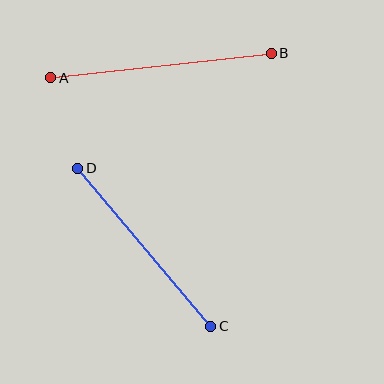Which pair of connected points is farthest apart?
Points A and B are farthest apart.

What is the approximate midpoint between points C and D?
The midpoint is at approximately (144, 247) pixels.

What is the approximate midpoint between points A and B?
The midpoint is at approximately (161, 65) pixels.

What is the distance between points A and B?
The distance is approximately 222 pixels.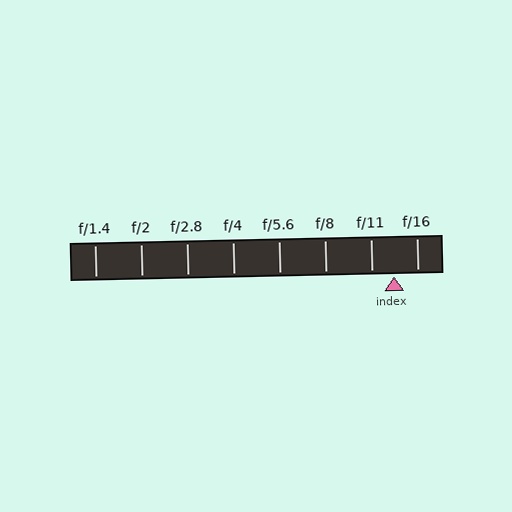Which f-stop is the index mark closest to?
The index mark is closest to f/11.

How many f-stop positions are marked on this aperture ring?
There are 8 f-stop positions marked.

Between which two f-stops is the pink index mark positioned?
The index mark is between f/11 and f/16.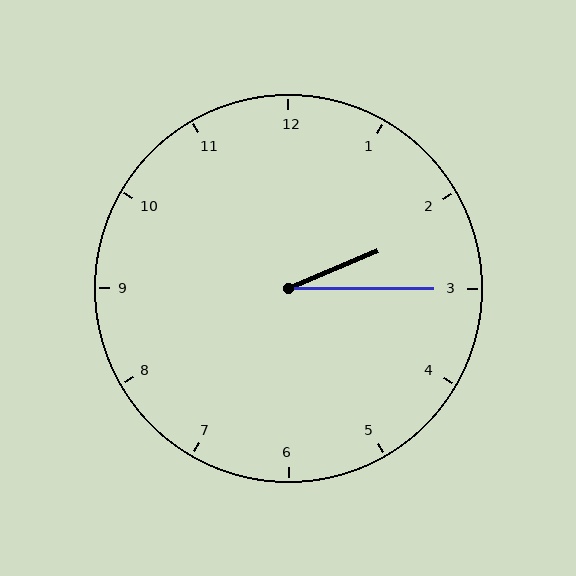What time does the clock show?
2:15.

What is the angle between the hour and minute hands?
Approximately 22 degrees.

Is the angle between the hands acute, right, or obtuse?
It is acute.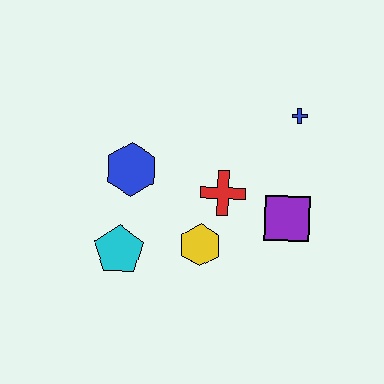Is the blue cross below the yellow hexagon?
No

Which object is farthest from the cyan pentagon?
The blue cross is farthest from the cyan pentagon.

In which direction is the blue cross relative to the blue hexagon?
The blue cross is to the right of the blue hexagon.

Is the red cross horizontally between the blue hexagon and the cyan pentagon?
No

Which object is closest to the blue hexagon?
The cyan pentagon is closest to the blue hexagon.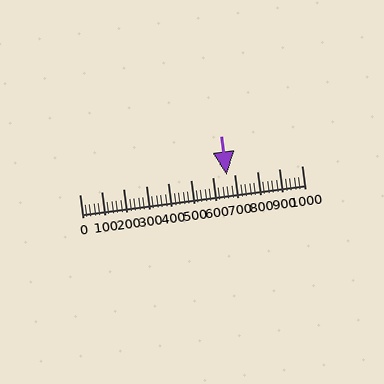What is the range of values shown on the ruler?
The ruler shows values from 0 to 1000.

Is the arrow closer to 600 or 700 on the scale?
The arrow is closer to 700.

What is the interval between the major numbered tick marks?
The major tick marks are spaced 100 units apart.